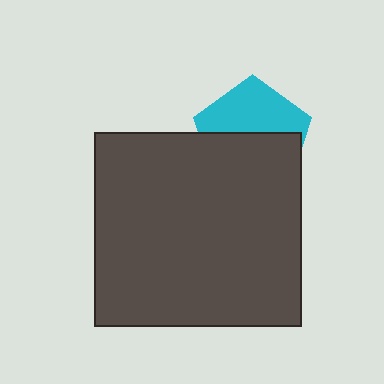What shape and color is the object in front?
The object in front is a dark gray rectangle.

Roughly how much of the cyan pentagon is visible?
About half of it is visible (roughly 46%).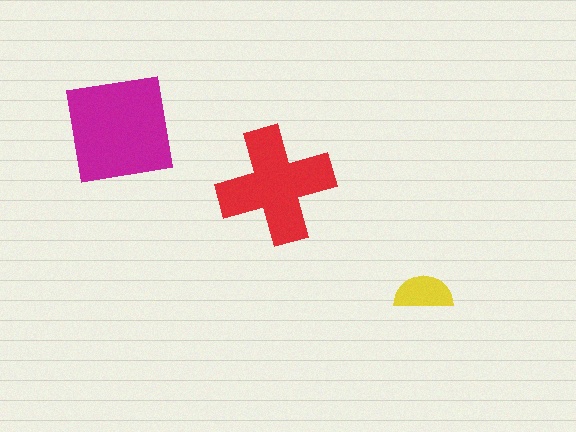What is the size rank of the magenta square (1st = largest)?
1st.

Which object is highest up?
The magenta square is topmost.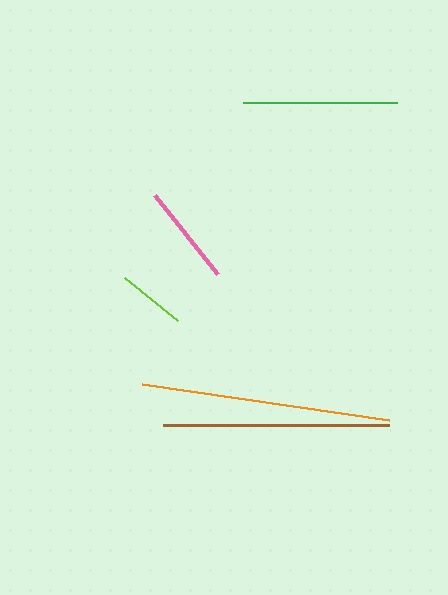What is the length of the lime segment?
The lime segment is approximately 69 pixels long.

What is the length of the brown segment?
The brown segment is approximately 226 pixels long.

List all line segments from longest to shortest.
From longest to shortest: orange, brown, green, pink, lime.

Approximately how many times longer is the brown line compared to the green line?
The brown line is approximately 1.5 times the length of the green line.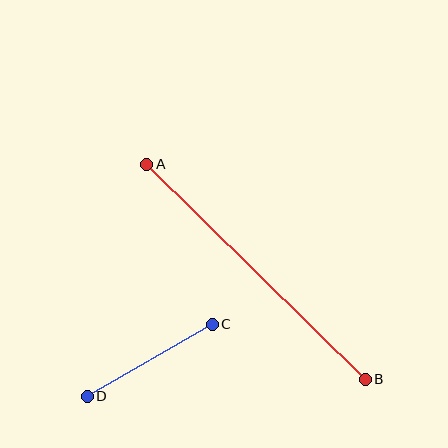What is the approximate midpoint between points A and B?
The midpoint is at approximately (256, 272) pixels.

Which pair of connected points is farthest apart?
Points A and B are farthest apart.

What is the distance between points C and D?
The distance is approximately 144 pixels.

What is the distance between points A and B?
The distance is approximately 306 pixels.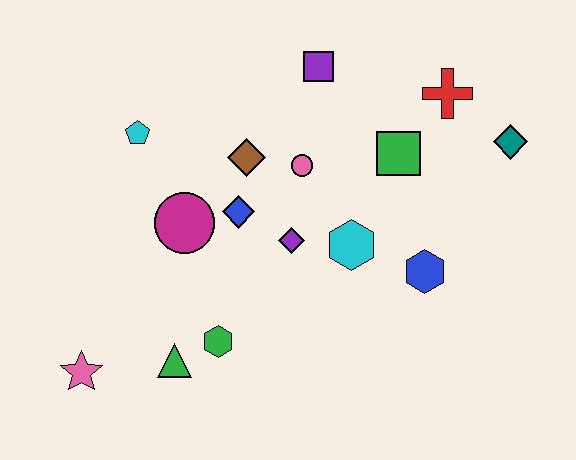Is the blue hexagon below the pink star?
No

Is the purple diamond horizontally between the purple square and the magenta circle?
Yes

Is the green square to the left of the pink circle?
No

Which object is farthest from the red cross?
The pink star is farthest from the red cross.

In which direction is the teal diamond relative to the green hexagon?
The teal diamond is to the right of the green hexagon.